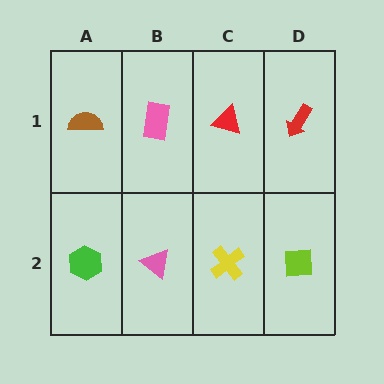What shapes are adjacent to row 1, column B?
A pink triangle (row 2, column B), a brown semicircle (row 1, column A), a red triangle (row 1, column C).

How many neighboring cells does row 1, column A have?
2.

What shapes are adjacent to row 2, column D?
A red arrow (row 1, column D), a yellow cross (row 2, column C).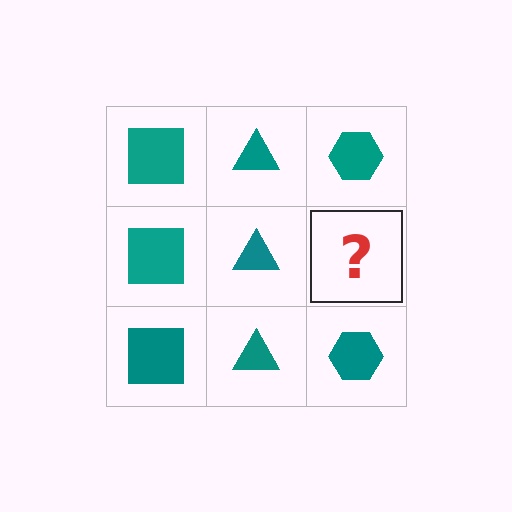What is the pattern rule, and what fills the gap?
The rule is that each column has a consistent shape. The gap should be filled with a teal hexagon.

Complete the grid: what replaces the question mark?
The question mark should be replaced with a teal hexagon.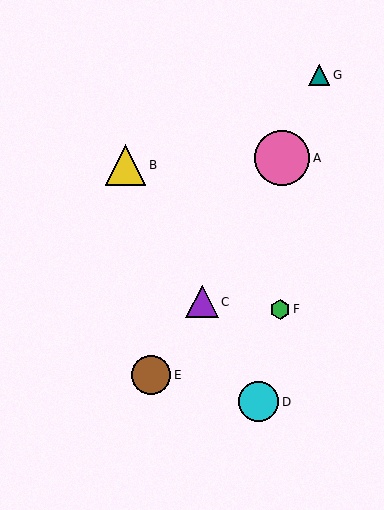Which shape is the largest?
The pink circle (labeled A) is the largest.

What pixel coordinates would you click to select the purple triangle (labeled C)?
Click at (202, 302) to select the purple triangle C.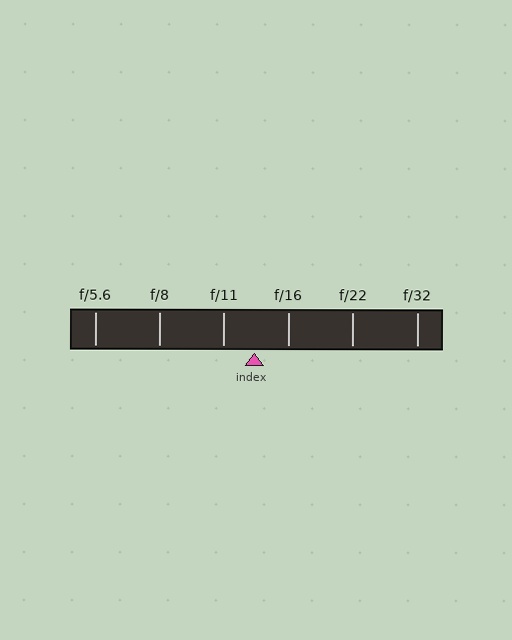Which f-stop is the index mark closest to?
The index mark is closest to f/11.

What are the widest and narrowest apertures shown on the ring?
The widest aperture shown is f/5.6 and the narrowest is f/32.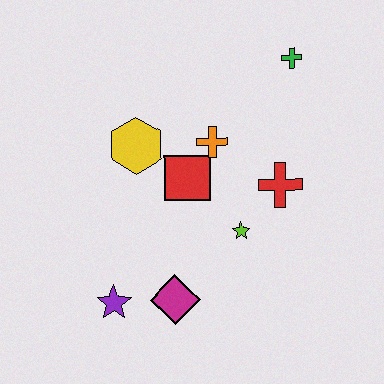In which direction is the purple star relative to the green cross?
The purple star is below the green cross.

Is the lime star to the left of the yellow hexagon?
No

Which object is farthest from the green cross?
The purple star is farthest from the green cross.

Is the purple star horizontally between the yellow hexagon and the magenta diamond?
No